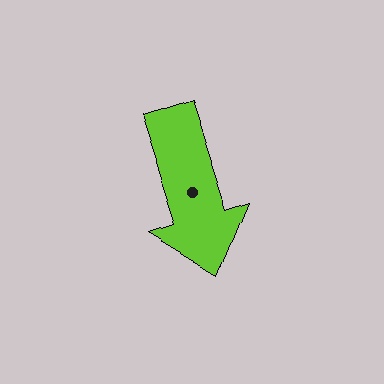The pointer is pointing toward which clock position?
Roughly 5 o'clock.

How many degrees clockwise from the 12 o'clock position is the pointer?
Approximately 162 degrees.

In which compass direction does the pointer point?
South.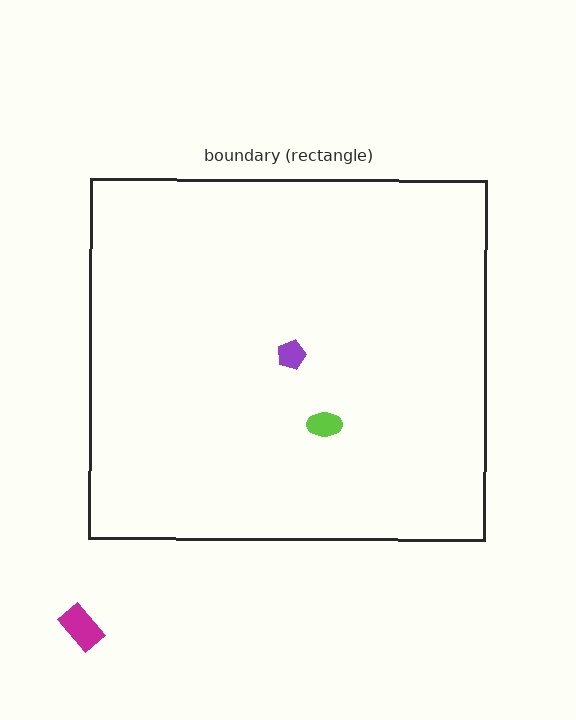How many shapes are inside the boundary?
2 inside, 1 outside.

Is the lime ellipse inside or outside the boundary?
Inside.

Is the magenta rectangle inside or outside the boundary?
Outside.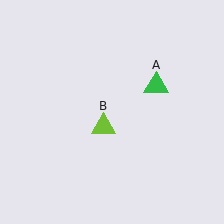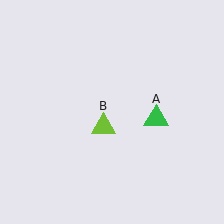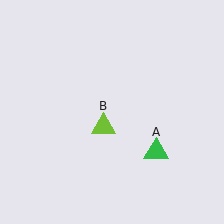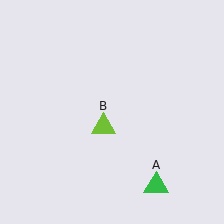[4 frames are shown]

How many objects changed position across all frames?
1 object changed position: green triangle (object A).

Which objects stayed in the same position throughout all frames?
Lime triangle (object B) remained stationary.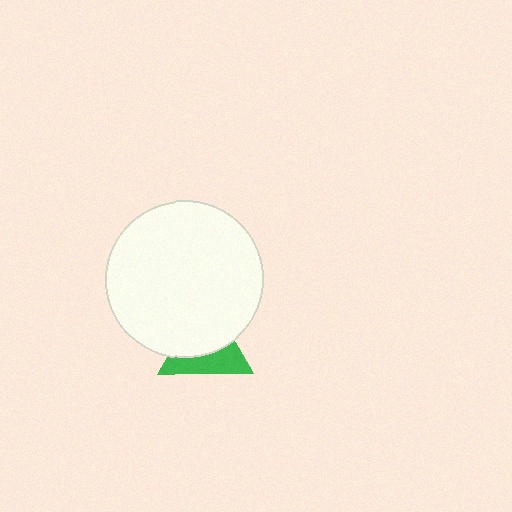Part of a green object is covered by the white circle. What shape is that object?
It is a triangle.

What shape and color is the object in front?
The object in front is a white circle.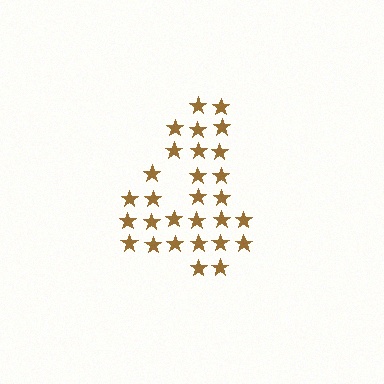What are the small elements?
The small elements are stars.